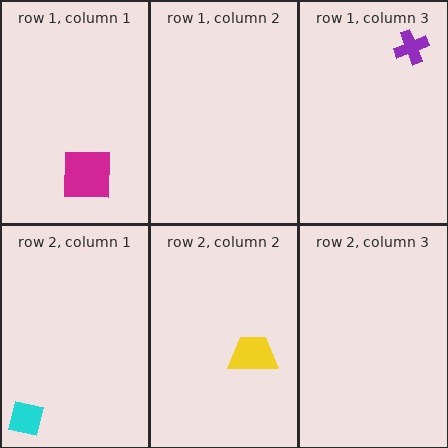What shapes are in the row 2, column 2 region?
The yellow trapezoid.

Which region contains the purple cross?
The row 1, column 3 region.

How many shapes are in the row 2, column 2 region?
1.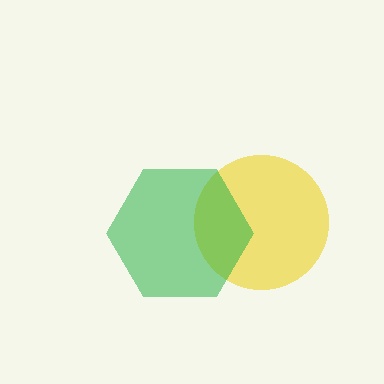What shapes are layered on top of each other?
The layered shapes are: a yellow circle, a green hexagon.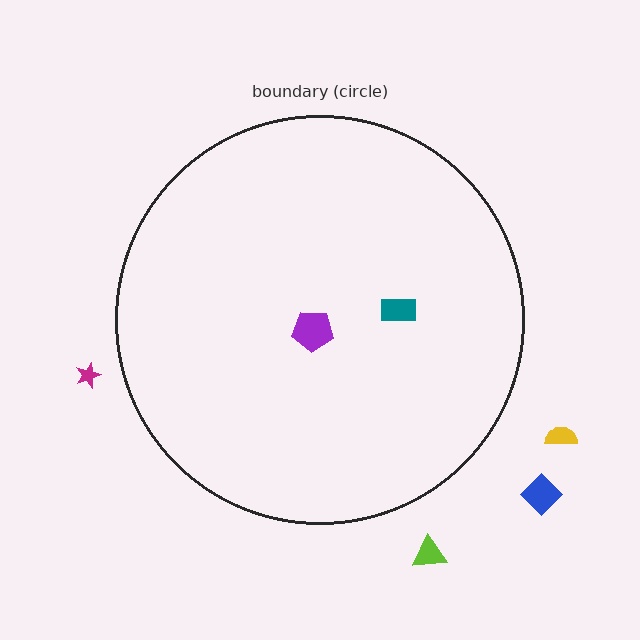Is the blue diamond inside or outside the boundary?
Outside.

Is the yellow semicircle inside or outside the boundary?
Outside.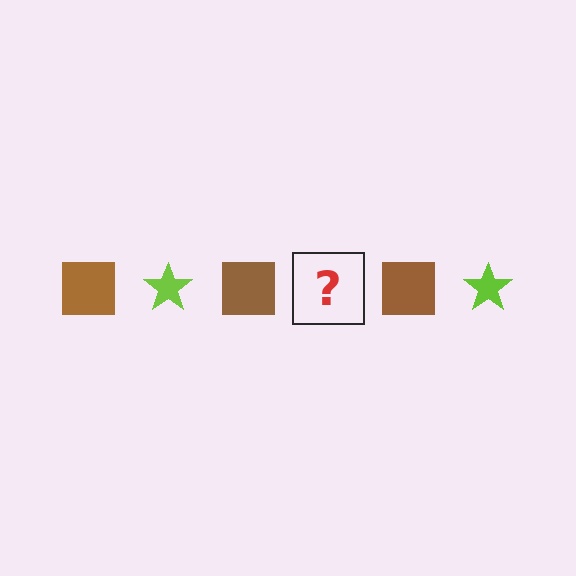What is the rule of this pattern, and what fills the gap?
The rule is that the pattern alternates between brown square and lime star. The gap should be filled with a lime star.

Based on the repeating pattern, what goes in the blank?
The blank should be a lime star.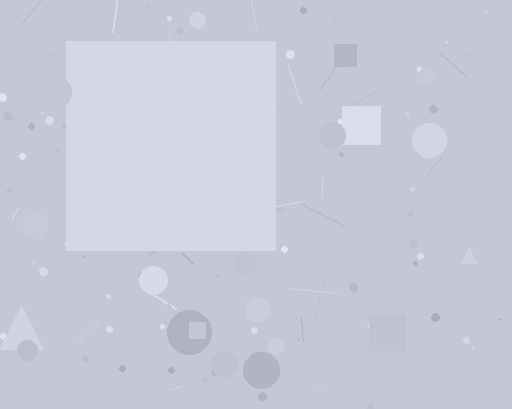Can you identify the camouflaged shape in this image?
The camouflaged shape is a square.